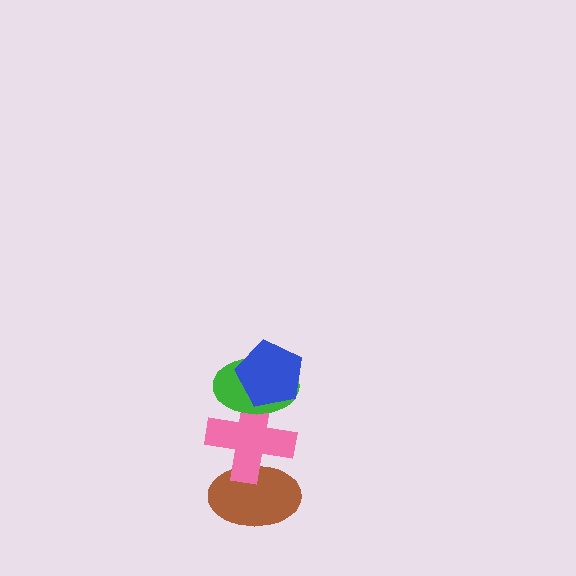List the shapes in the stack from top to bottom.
From top to bottom: the blue pentagon, the green ellipse, the pink cross, the brown ellipse.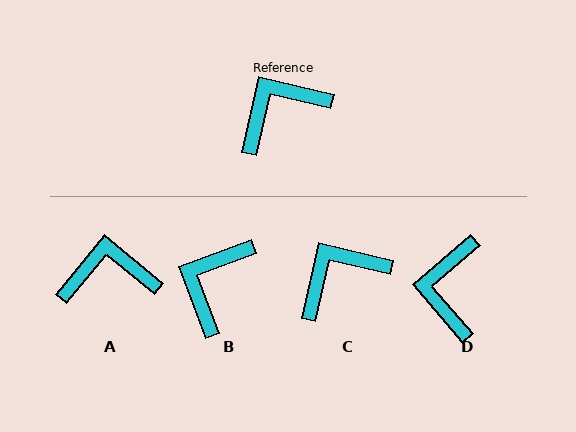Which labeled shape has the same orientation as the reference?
C.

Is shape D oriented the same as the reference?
No, it is off by about 54 degrees.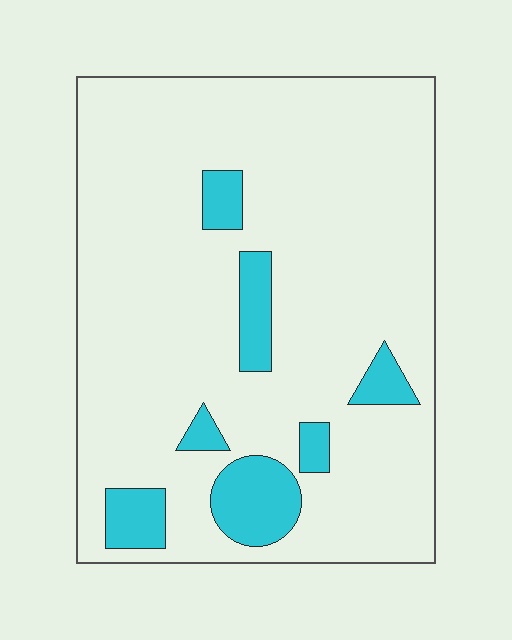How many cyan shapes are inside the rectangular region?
7.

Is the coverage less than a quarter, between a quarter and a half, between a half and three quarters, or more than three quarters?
Less than a quarter.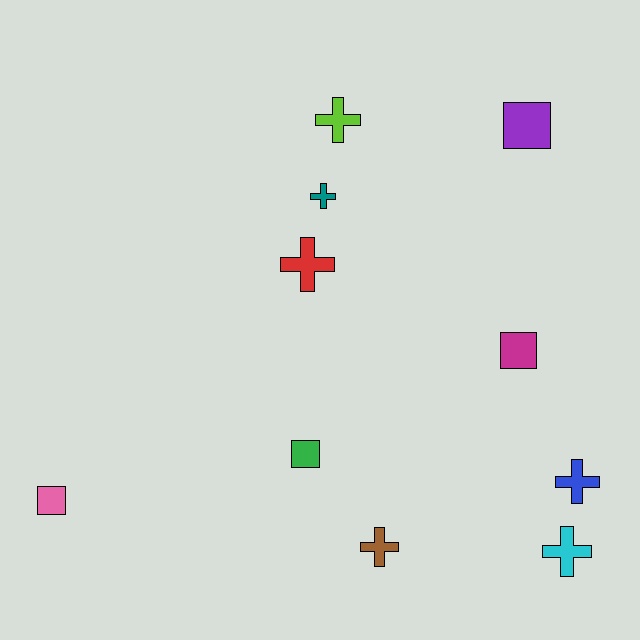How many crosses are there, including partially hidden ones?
There are 6 crosses.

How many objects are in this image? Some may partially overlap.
There are 10 objects.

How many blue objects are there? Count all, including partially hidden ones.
There is 1 blue object.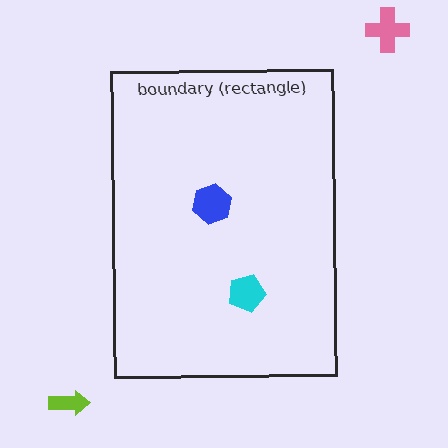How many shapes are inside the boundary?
2 inside, 2 outside.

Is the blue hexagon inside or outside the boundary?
Inside.